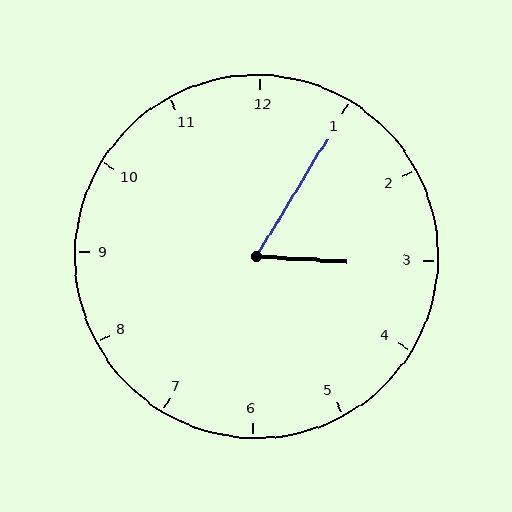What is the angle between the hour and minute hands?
Approximately 62 degrees.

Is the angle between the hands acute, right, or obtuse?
It is acute.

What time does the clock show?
3:05.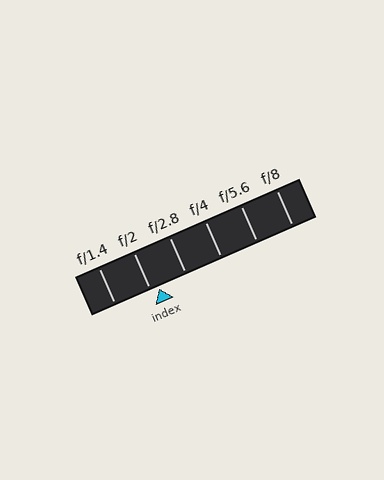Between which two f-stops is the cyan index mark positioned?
The index mark is between f/2 and f/2.8.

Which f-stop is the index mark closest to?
The index mark is closest to f/2.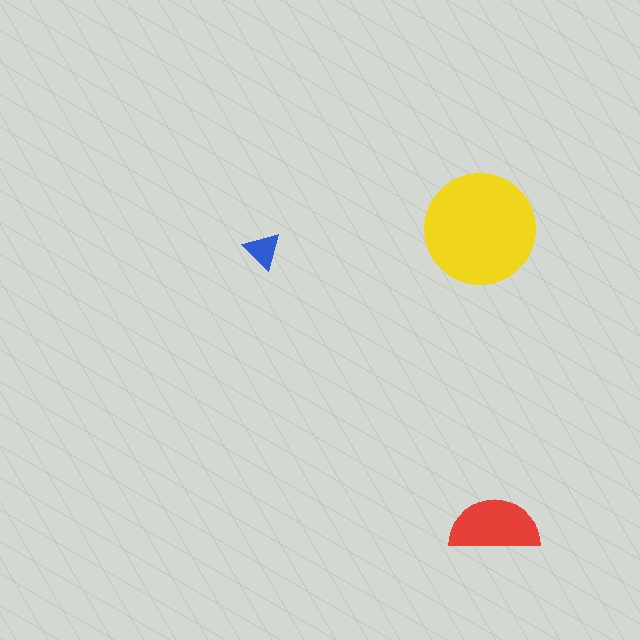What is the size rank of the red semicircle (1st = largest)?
2nd.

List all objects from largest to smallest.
The yellow circle, the red semicircle, the blue triangle.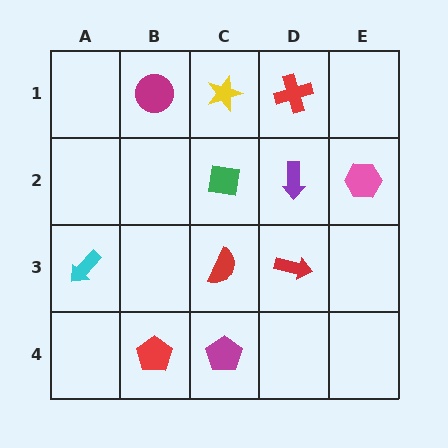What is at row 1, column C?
A yellow star.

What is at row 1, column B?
A magenta circle.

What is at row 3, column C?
A red semicircle.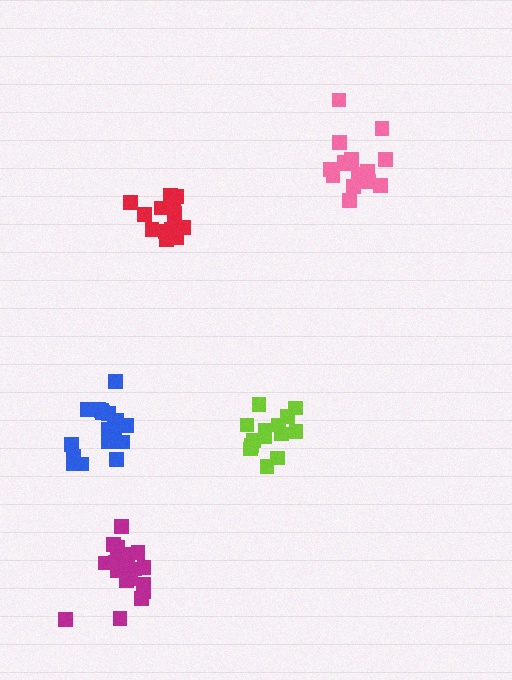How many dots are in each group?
Group 1: 19 dots, Group 2: 15 dots, Group 3: 14 dots, Group 4: 14 dots, Group 5: 19 dots (81 total).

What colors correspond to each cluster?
The clusters are colored: blue, pink, lime, red, magenta.